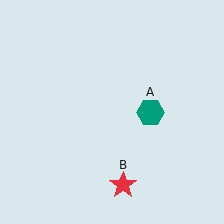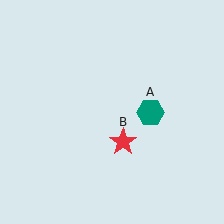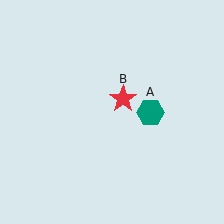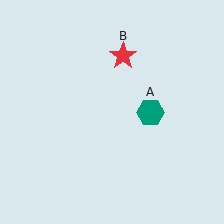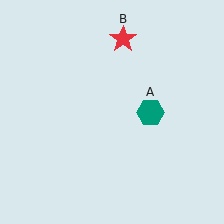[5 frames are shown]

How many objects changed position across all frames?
1 object changed position: red star (object B).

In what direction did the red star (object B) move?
The red star (object B) moved up.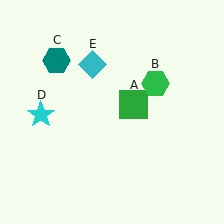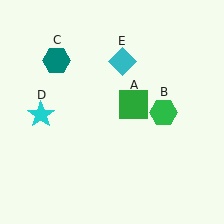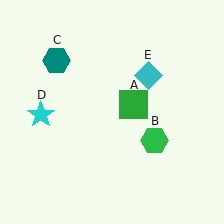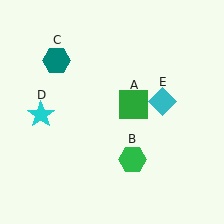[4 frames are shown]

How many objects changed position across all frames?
2 objects changed position: green hexagon (object B), cyan diamond (object E).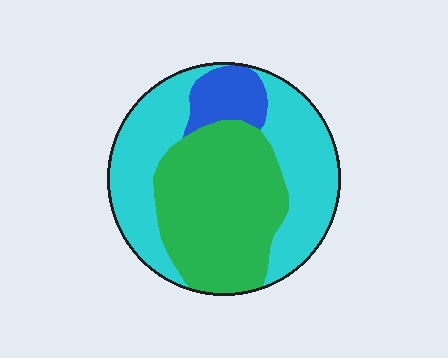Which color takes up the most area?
Cyan, at roughly 50%.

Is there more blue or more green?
Green.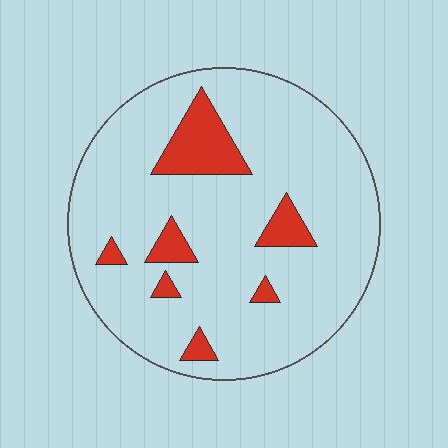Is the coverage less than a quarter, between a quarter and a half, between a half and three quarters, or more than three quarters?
Less than a quarter.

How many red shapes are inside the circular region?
7.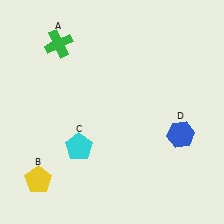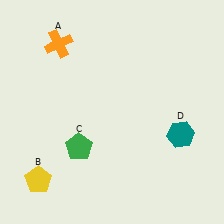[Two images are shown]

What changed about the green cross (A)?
In Image 1, A is green. In Image 2, it changed to orange.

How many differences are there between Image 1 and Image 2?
There are 3 differences between the two images.